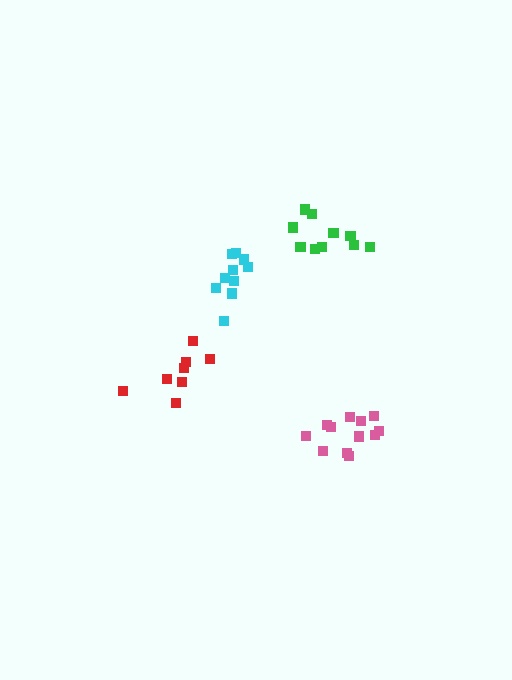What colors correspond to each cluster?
The clusters are colored: pink, green, red, cyan.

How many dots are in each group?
Group 1: 12 dots, Group 2: 10 dots, Group 3: 8 dots, Group 4: 10 dots (40 total).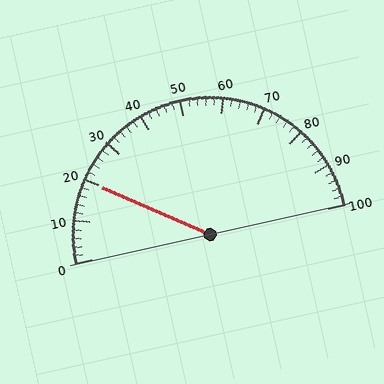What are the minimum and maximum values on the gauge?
The gauge ranges from 0 to 100.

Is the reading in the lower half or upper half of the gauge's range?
The reading is in the lower half of the range (0 to 100).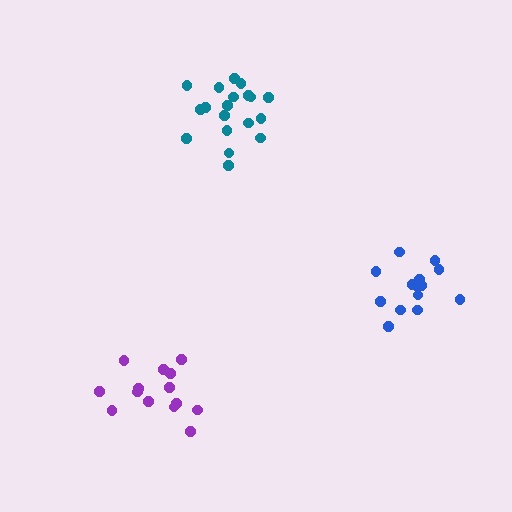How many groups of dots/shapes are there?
There are 3 groups.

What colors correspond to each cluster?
The clusters are colored: teal, purple, blue.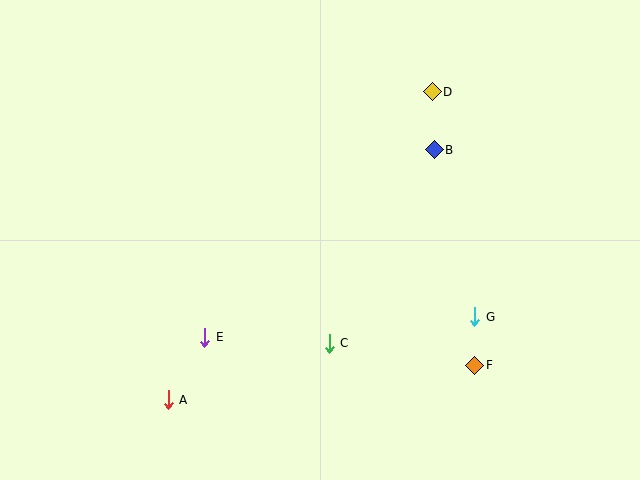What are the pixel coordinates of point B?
Point B is at (434, 150).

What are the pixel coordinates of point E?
Point E is at (205, 337).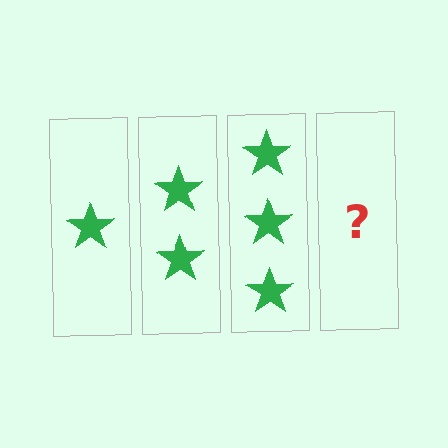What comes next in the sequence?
The next element should be 4 stars.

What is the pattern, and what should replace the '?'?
The pattern is that each step adds one more star. The '?' should be 4 stars.